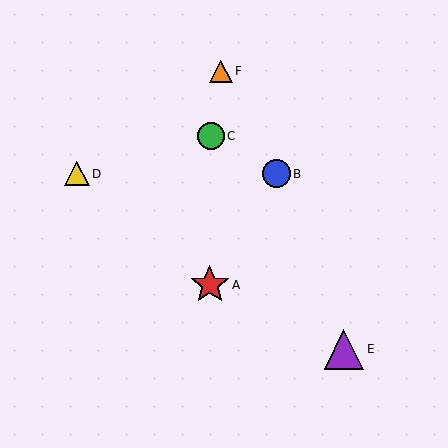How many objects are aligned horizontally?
2 objects (B, D) are aligned horizontally.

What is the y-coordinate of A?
Object A is at y≈285.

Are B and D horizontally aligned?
Yes, both are at y≈174.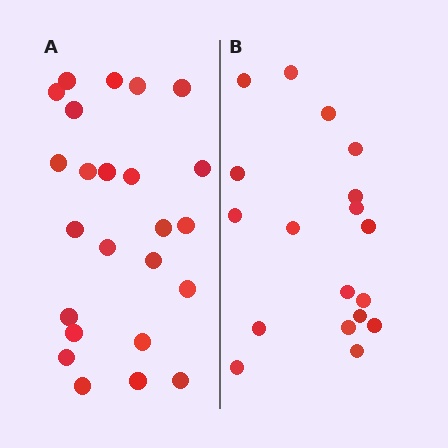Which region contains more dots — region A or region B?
Region A (the left region) has more dots.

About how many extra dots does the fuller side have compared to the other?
Region A has about 6 more dots than region B.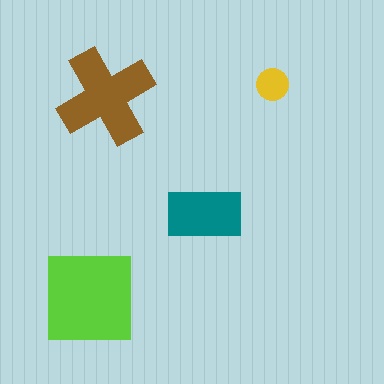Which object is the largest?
The lime square.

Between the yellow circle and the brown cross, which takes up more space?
The brown cross.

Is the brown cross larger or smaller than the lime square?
Smaller.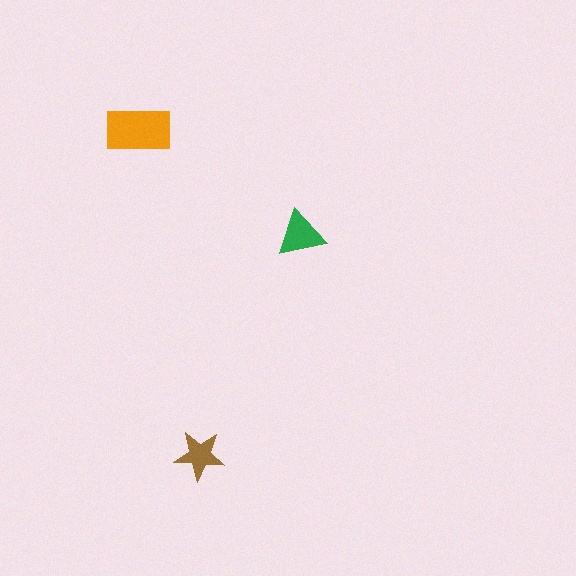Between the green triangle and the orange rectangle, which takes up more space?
The orange rectangle.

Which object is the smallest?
The brown star.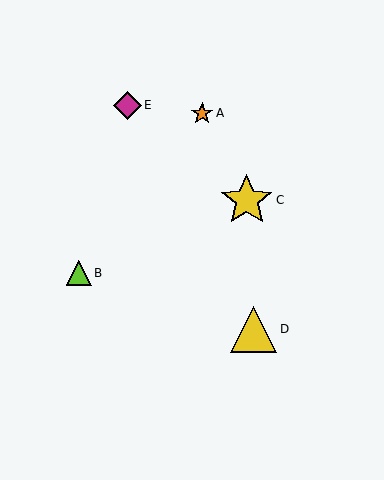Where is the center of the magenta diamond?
The center of the magenta diamond is at (128, 105).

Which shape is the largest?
The yellow star (labeled C) is the largest.